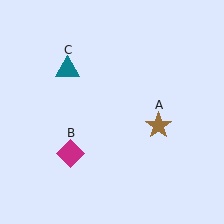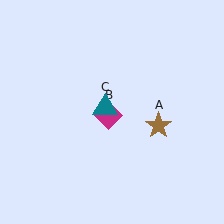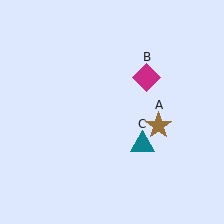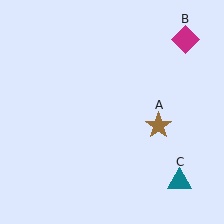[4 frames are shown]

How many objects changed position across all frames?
2 objects changed position: magenta diamond (object B), teal triangle (object C).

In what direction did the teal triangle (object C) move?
The teal triangle (object C) moved down and to the right.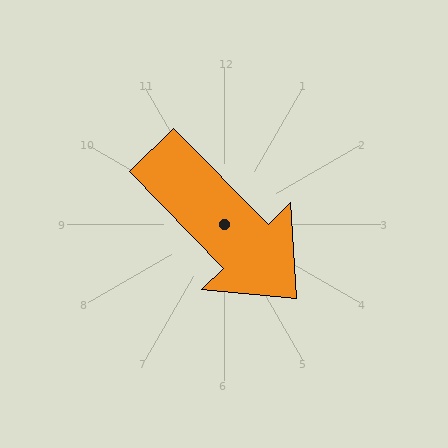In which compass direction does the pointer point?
Southeast.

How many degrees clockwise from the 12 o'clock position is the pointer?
Approximately 136 degrees.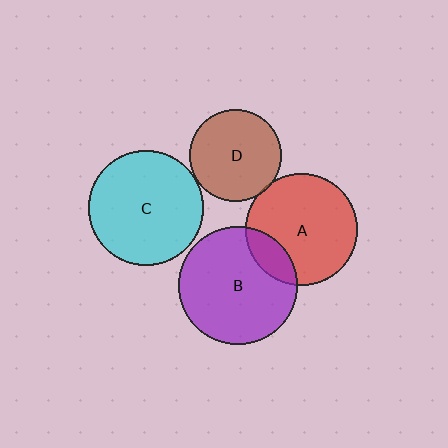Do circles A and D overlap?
Yes.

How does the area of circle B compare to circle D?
Approximately 1.6 times.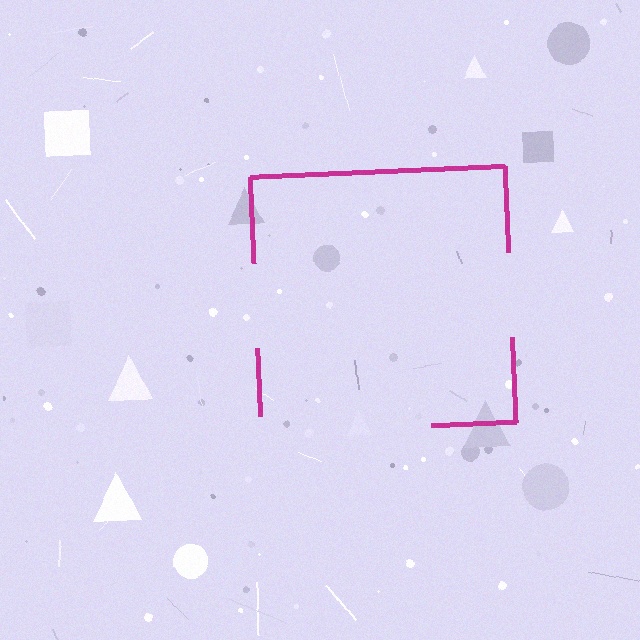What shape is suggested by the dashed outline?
The dashed outline suggests a square.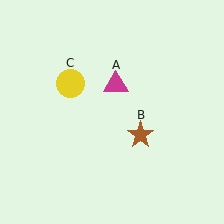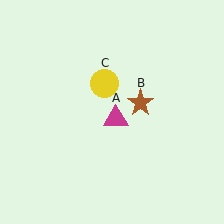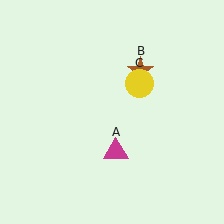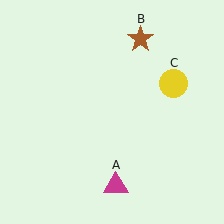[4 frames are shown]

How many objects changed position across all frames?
3 objects changed position: magenta triangle (object A), brown star (object B), yellow circle (object C).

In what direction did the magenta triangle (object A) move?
The magenta triangle (object A) moved down.